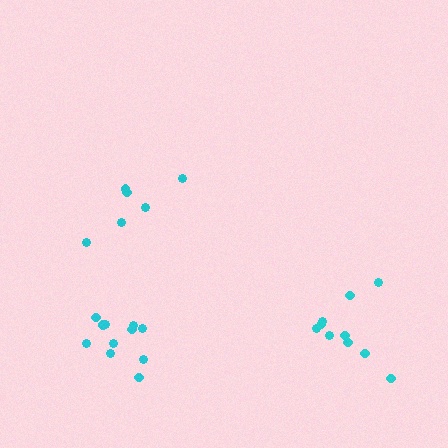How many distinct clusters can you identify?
There are 3 distinct clusters.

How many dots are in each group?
Group 1: 10 dots, Group 2: 11 dots, Group 3: 6 dots (27 total).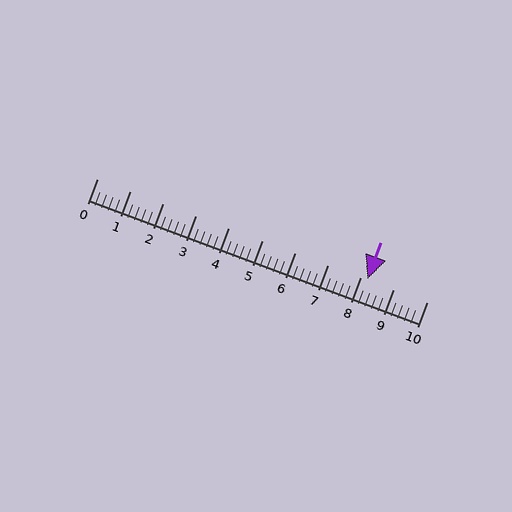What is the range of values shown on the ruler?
The ruler shows values from 0 to 10.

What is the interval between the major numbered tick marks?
The major tick marks are spaced 1 units apart.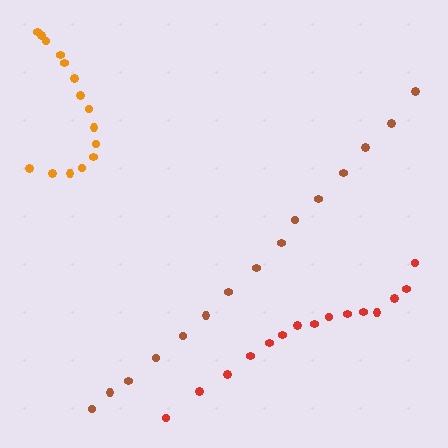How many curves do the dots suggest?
There are 3 distinct paths.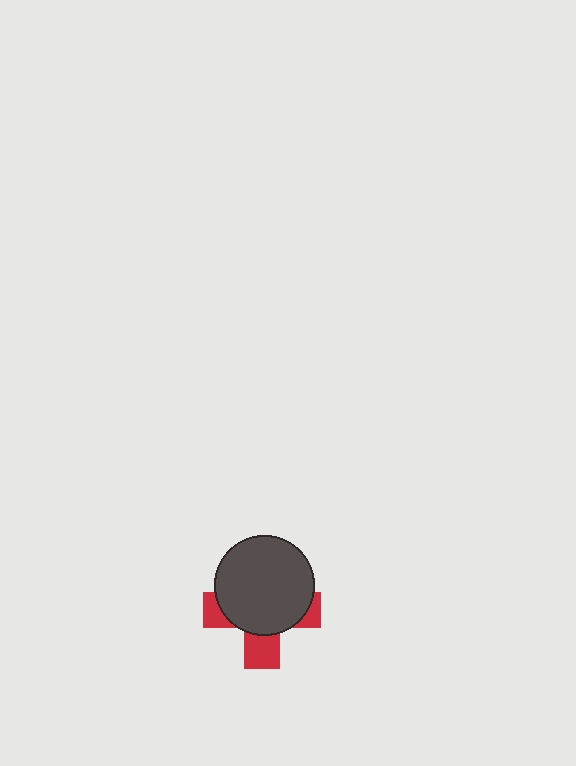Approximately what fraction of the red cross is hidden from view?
Roughly 66% of the red cross is hidden behind the dark gray circle.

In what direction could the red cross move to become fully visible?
The red cross could move down. That would shift it out from behind the dark gray circle entirely.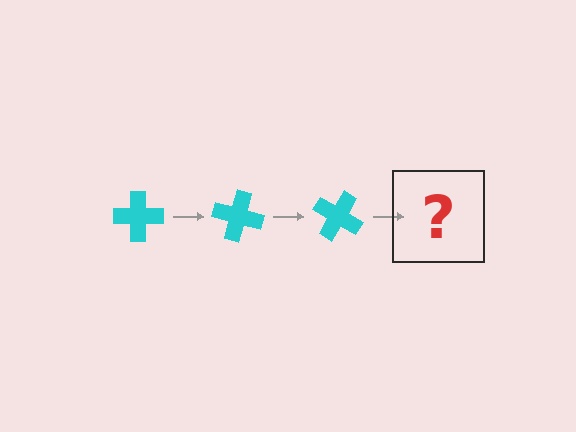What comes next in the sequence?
The next element should be a cyan cross rotated 45 degrees.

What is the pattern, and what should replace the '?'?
The pattern is that the cross rotates 15 degrees each step. The '?' should be a cyan cross rotated 45 degrees.